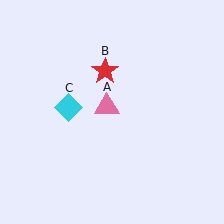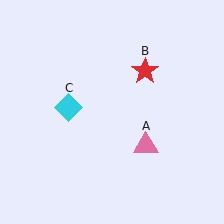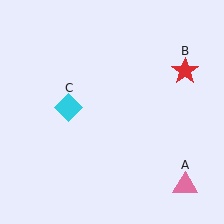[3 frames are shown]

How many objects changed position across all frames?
2 objects changed position: pink triangle (object A), red star (object B).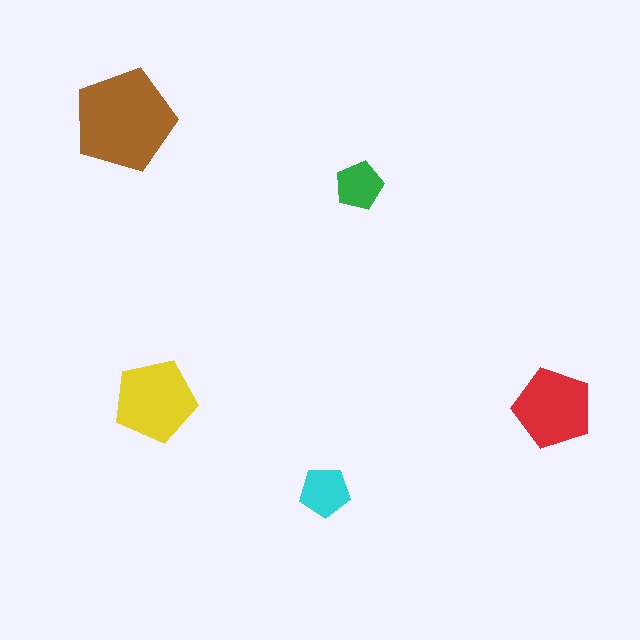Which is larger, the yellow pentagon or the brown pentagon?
The brown one.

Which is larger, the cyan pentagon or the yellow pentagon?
The yellow one.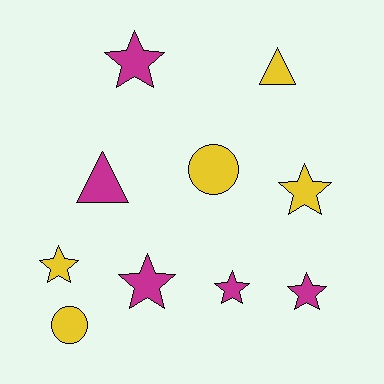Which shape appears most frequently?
Star, with 6 objects.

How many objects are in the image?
There are 10 objects.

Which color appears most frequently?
Magenta, with 5 objects.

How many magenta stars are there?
There are 4 magenta stars.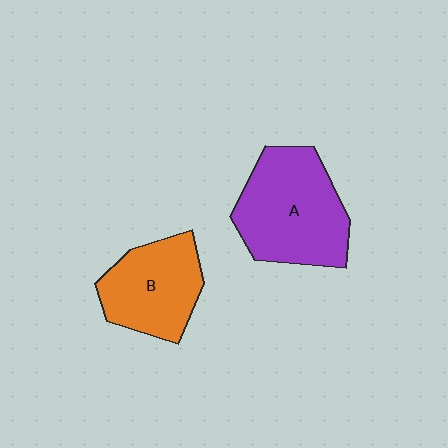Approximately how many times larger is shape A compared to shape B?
Approximately 1.3 times.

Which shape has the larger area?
Shape A (purple).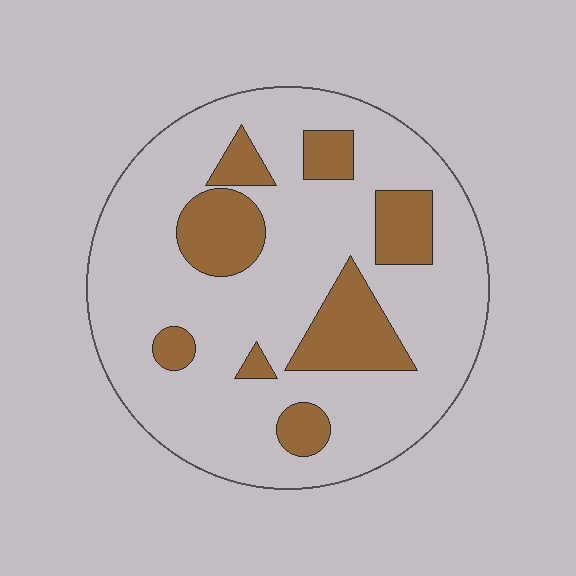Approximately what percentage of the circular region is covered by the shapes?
Approximately 20%.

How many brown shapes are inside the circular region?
8.